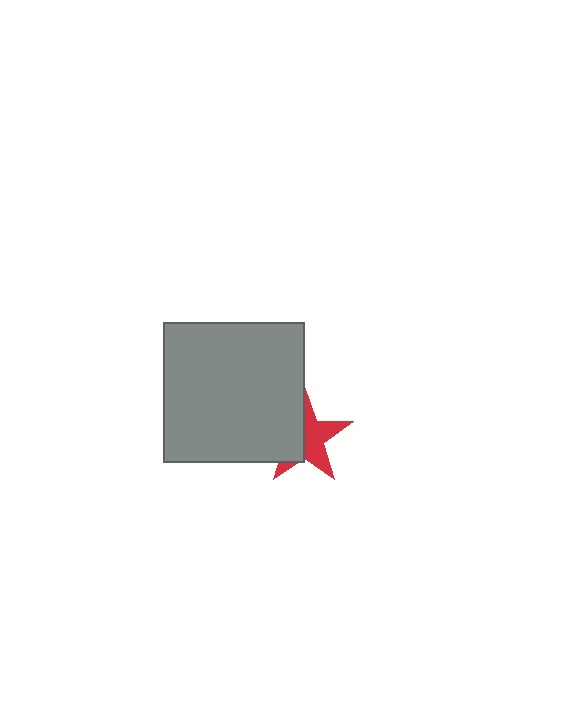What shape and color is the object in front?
The object in front is a gray square.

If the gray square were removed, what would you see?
You would see the complete red star.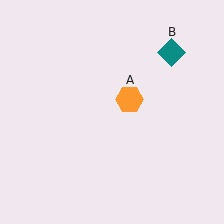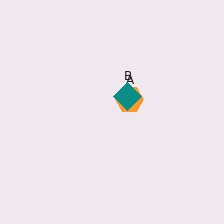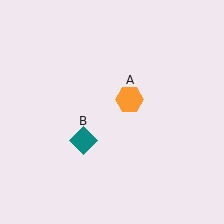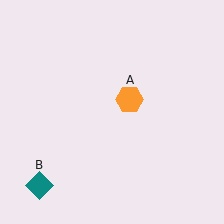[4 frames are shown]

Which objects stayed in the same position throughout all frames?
Orange hexagon (object A) remained stationary.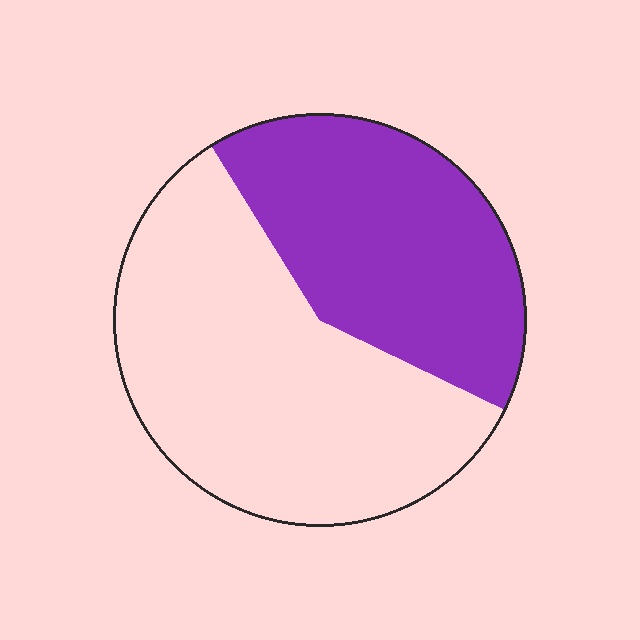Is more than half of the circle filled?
No.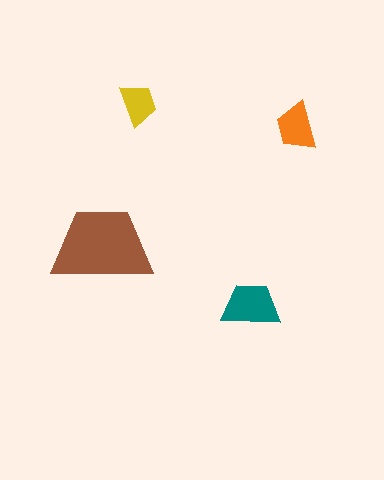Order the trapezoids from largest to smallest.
the brown one, the teal one, the orange one, the yellow one.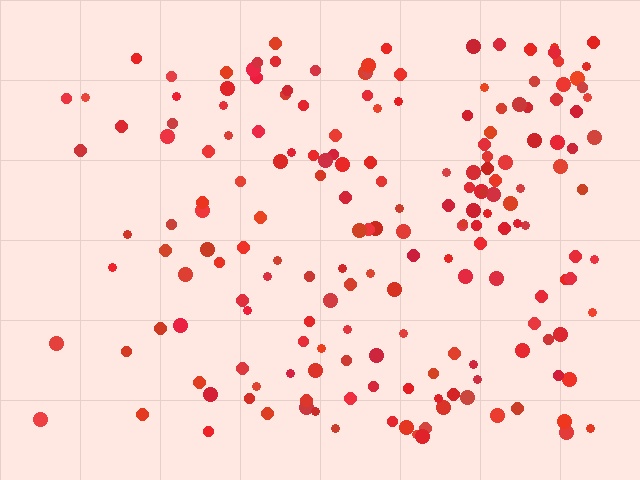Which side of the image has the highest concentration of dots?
The right.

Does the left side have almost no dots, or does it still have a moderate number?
Still a moderate number, just noticeably fewer than the right.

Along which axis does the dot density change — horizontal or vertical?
Horizontal.